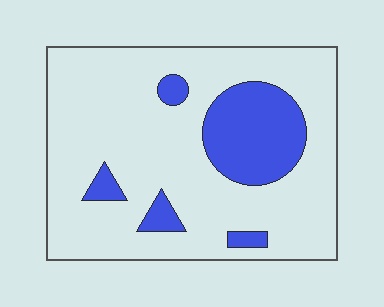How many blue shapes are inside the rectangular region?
5.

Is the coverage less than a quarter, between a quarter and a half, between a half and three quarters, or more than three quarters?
Less than a quarter.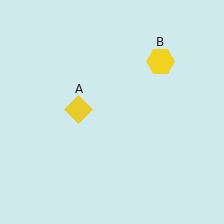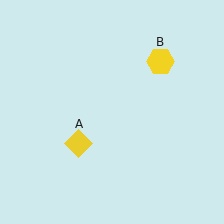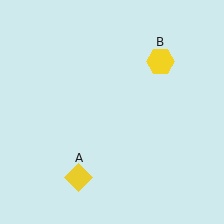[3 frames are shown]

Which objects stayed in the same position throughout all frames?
Yellow hexagon (object B) remained stationary.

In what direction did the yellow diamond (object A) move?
The yellow diamond (object A) moved down.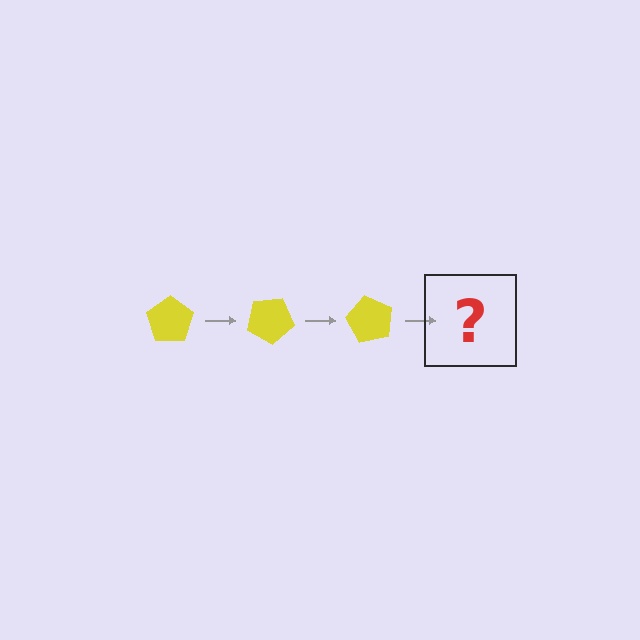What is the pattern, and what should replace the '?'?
The pattern is that the pentagon rotates 30 degrees each step. The '?' should be a yellow pentagon rotated 90 degrees.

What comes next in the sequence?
The next element should be a yellow pentagon rotated 90 degrees.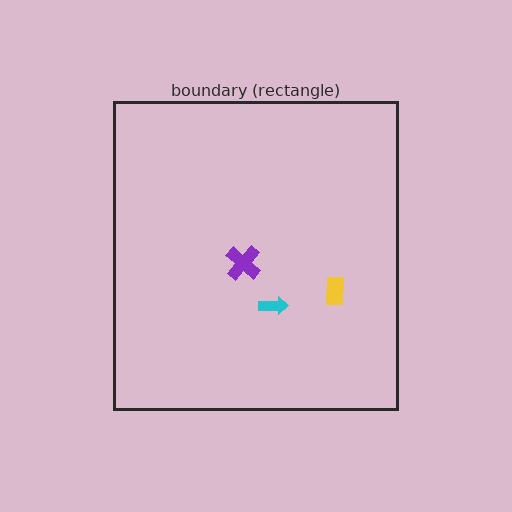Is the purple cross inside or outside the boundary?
Inside.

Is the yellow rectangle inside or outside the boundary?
Inside.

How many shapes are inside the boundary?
3 inside, 0 outside.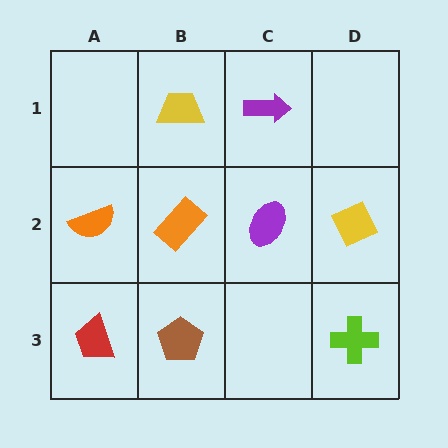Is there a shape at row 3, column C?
No, that cell is empty.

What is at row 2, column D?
A yellow diamond.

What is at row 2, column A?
An orange semicircle.